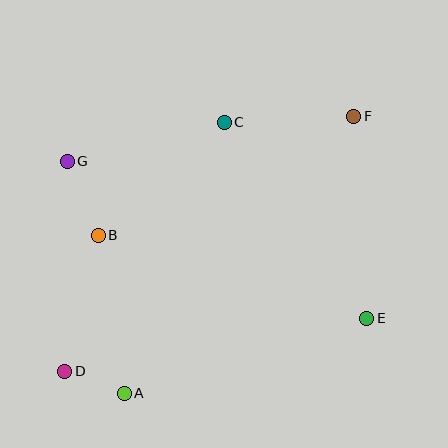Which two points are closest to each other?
Points A and D are closest to each other.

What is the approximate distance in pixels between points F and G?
The distance between F and G is approximately 290 pixels.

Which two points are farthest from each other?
Points D and F are farthest from each other.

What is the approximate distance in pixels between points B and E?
The distance between B and E is approximately 281 pixels.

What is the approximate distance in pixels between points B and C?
The distance between B and C is approximately 169 pixels.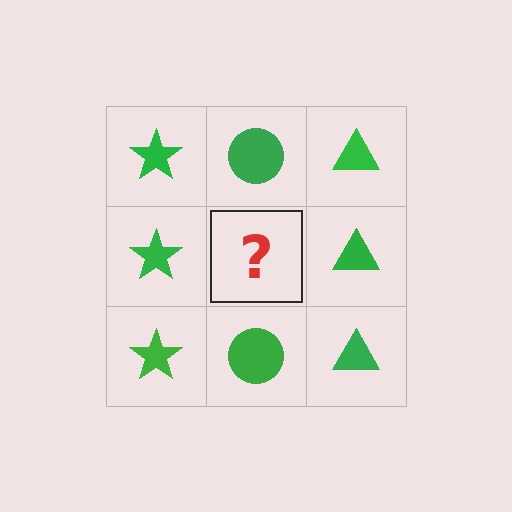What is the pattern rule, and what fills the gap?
The rule is that each column has a consistent shape. The gap should be filled with a green circle.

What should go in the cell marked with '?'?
The missing cell should contain a green circle.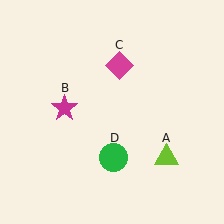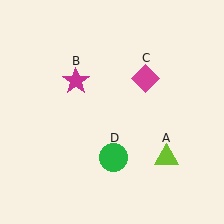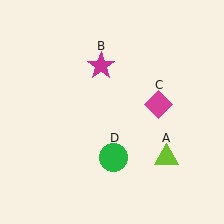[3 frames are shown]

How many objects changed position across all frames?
2 objects changed position: magenta star (object B), magenta diamond (object C).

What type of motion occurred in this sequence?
The magenta star (object B), magenta diamond (object C) rotated clockwise around the center of the scene.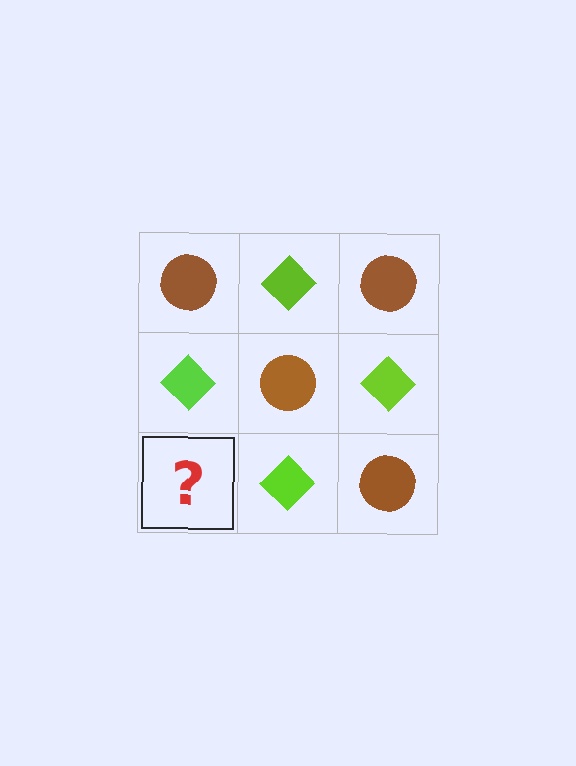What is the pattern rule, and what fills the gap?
The rule is that it alternates brown circle and lime diamond in a checkerboard pattern. The gap should be filled with a brown circle.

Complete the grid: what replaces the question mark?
The question mark should be replaced with a brown circle.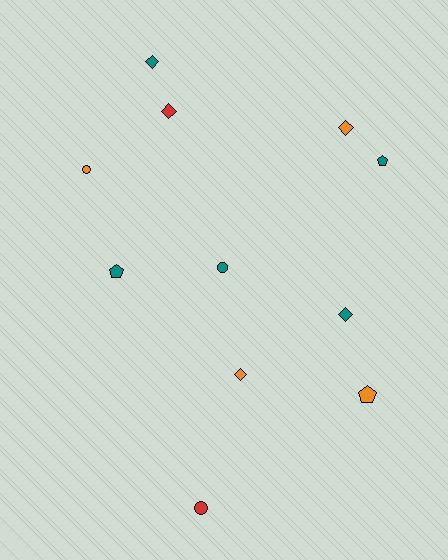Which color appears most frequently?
Teal, with 5 objects.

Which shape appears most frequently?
Diamond, with 5 objects.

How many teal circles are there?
There is 1 teal circle.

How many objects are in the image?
There are 11 objects.